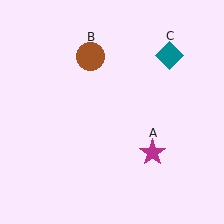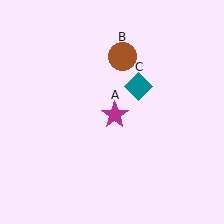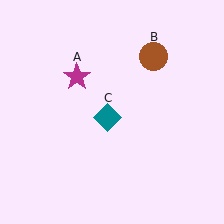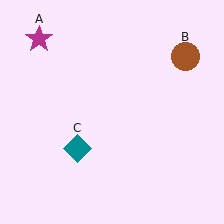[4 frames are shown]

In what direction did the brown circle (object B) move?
The brown circle (object B) moved right.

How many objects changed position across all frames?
3 objects changed position: magenta star (object A), brown circle (object B), teal diamond (object C).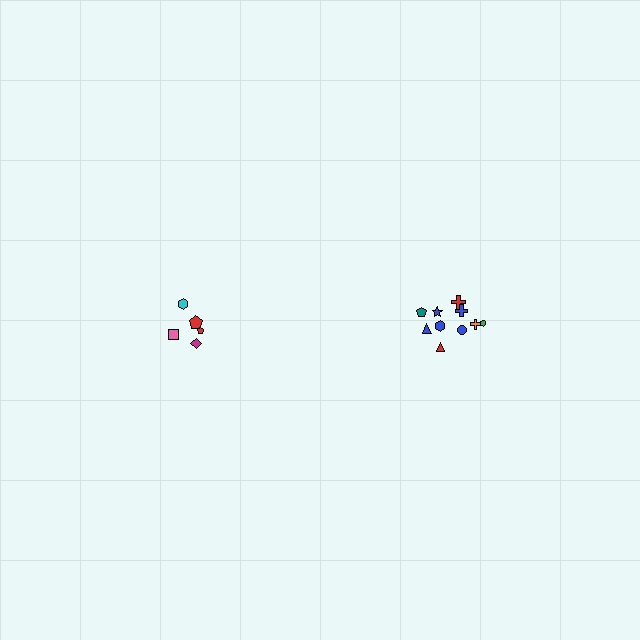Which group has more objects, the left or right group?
The right group.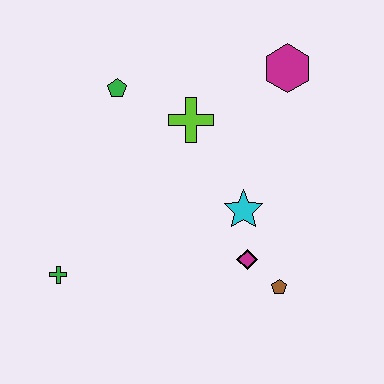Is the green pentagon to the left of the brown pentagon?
Yes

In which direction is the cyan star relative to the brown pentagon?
The cyan star is above the brown pentagon.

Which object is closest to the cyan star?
The magenta diamond is closest to the cyan star.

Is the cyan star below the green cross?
No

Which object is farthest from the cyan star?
The green cross is farthest from the cyan star.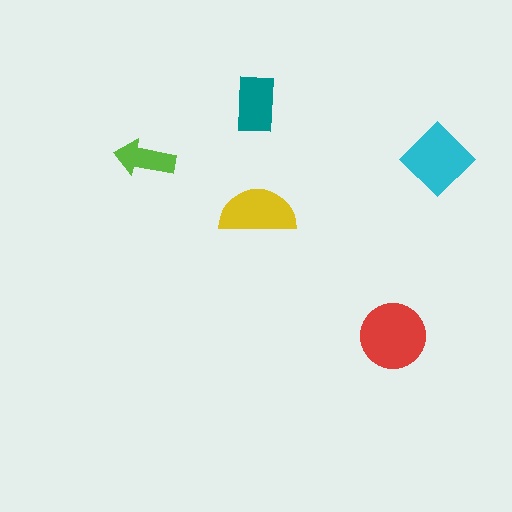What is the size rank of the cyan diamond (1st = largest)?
2nd.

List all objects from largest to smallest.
The red circle, the cyan diamond, the yellow semicircle, the teal rectangle, the lime arrow.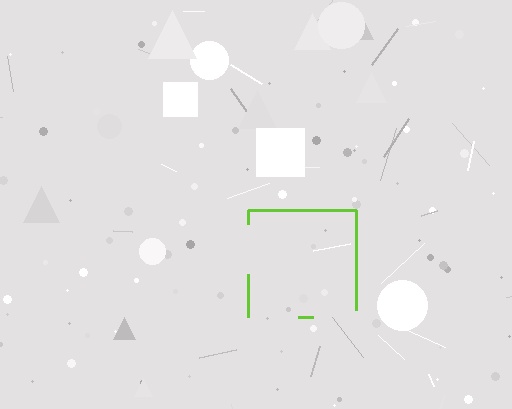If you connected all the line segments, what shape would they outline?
They would outline a square.